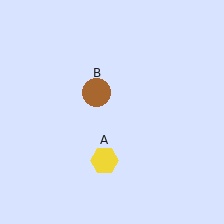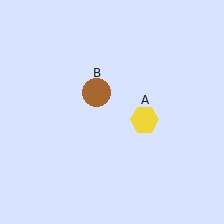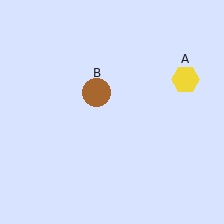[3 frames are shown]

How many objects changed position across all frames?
1 object changed position: yellow hexagon (object A).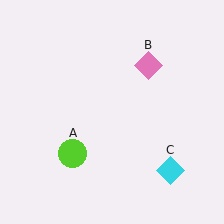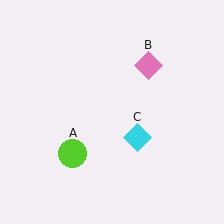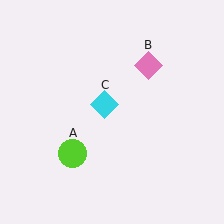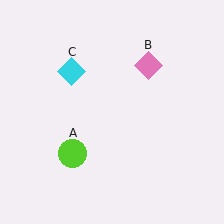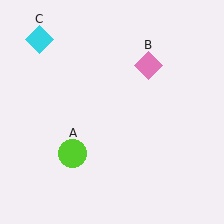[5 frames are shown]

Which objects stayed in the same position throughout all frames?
Lime circle (object A) and pink diamond (object B) remained stationary.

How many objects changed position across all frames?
1 object changed position: cyan diamond (object C).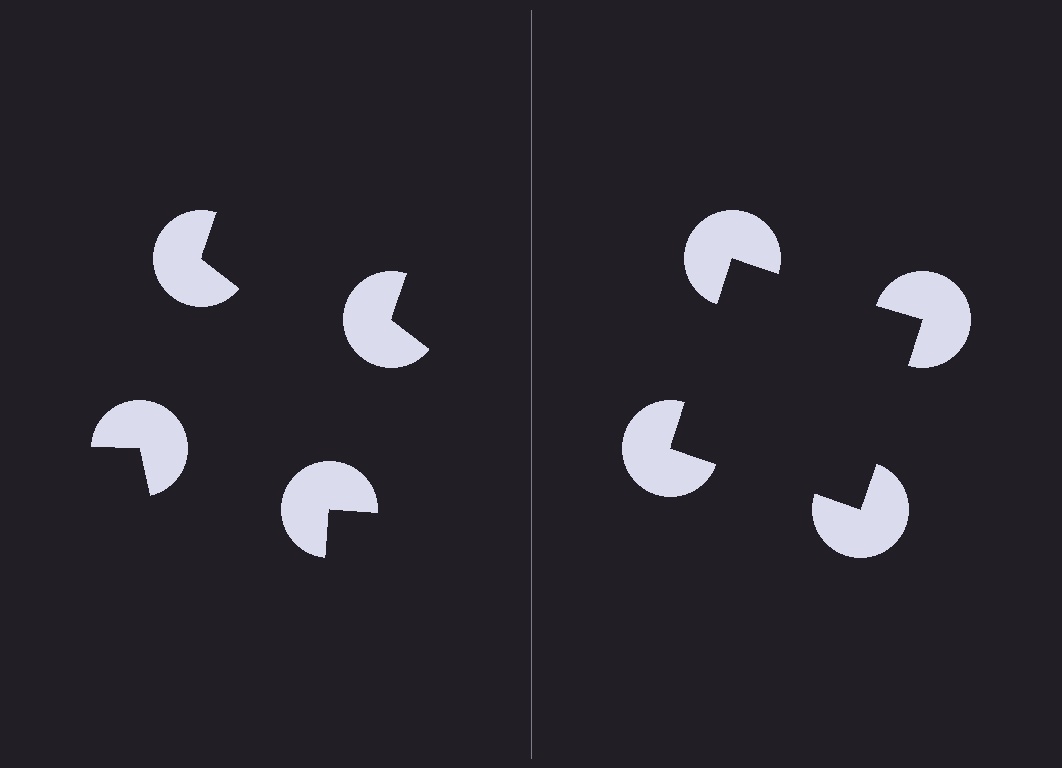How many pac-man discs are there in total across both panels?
8 — 4 on each side.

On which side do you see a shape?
An illusory square appears on the right side. On the left side the wedge cuts are rotated, so no coherent shape forms.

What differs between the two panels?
The pac-man discs are positioned identically on both sides; only the wedge orientations differ. On the right they align to a square; on the left they are misaligned.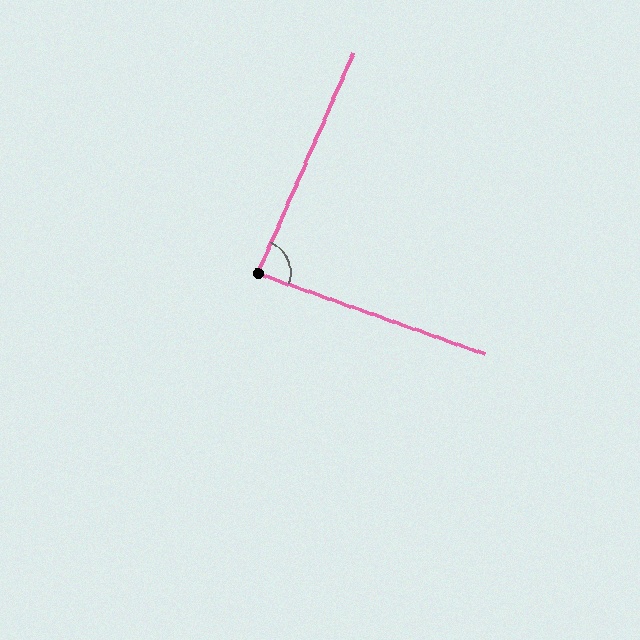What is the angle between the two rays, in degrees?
Approximately 86 degrees.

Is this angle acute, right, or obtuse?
It is approximately a right angle.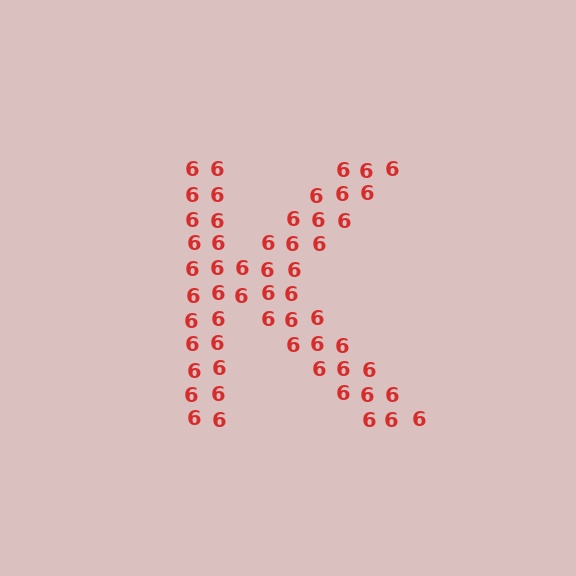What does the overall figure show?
The overall figure shows the letter K.